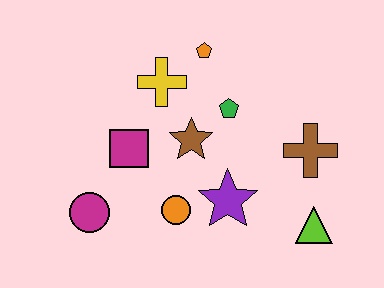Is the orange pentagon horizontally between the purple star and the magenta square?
Yes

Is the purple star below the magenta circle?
No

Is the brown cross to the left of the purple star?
No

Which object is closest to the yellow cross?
The orange pentagon is closest to the yellow cross.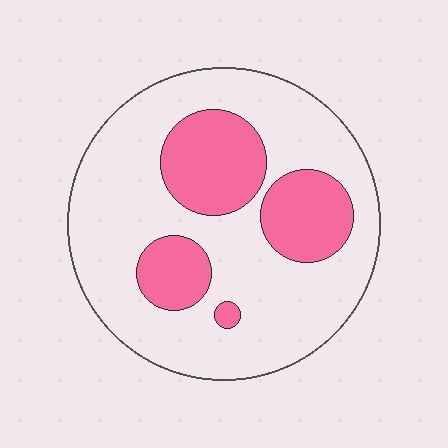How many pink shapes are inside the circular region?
4.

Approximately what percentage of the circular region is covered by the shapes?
Approximately 25%.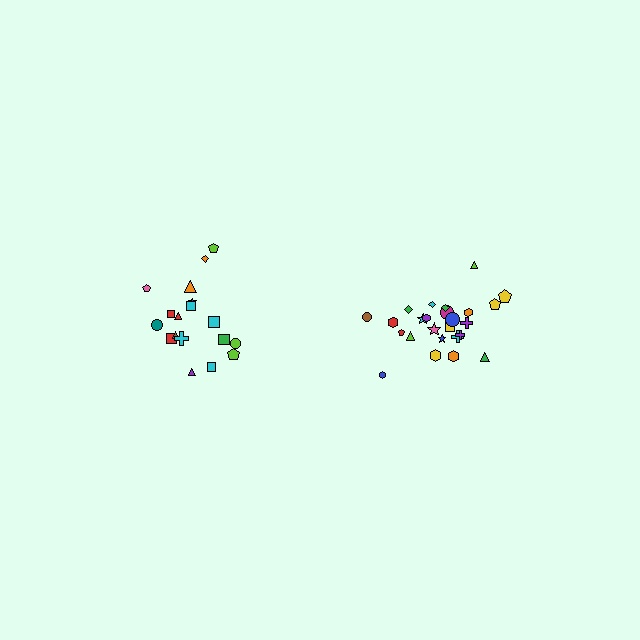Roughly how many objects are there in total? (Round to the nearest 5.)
Roughly 45 objects in total.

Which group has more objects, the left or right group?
The right group.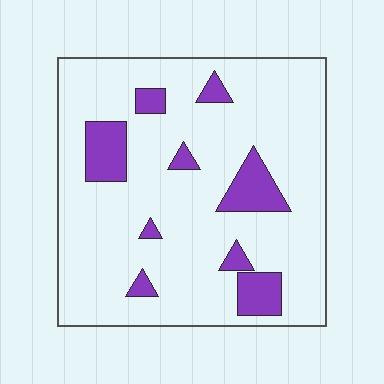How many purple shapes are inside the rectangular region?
9.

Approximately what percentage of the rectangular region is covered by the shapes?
Approximately 15%.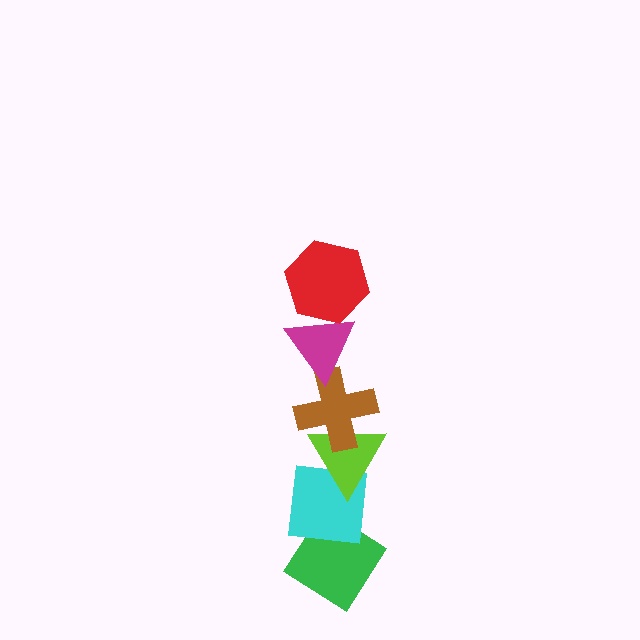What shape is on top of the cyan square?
The lime triangle is on top of the cyan square.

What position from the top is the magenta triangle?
The magenta triangle is 2nd from the top.